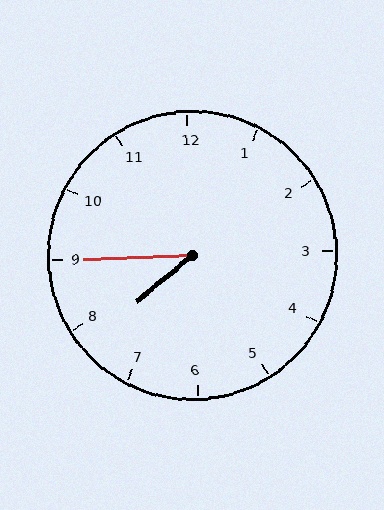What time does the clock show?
7:45.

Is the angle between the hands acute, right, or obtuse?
It is acute.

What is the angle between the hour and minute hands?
Approximately 38 degrees.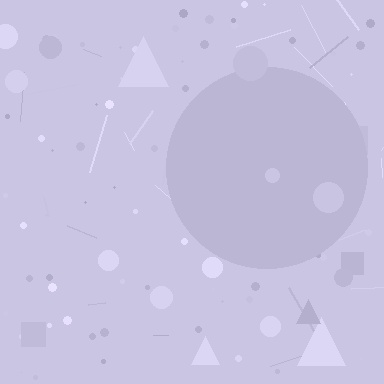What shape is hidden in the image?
A circle is hidden in the image.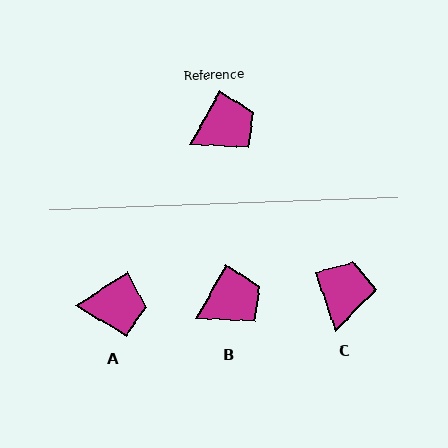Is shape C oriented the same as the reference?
No, it is off by about 49 degrees.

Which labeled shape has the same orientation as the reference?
B.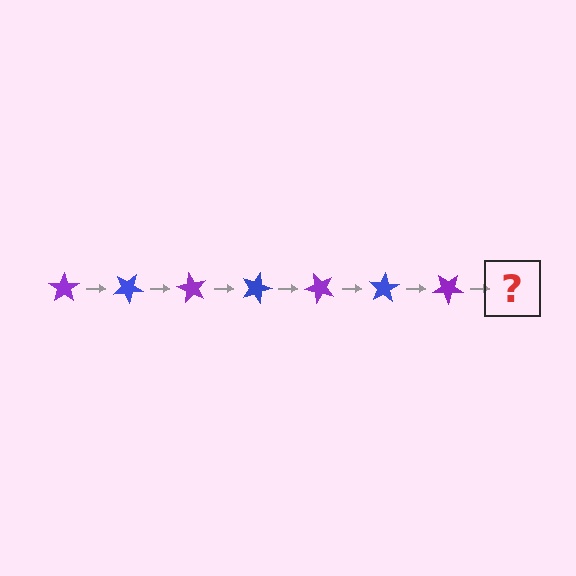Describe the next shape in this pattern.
It should be a blue star, rotated 210 degrees from the start.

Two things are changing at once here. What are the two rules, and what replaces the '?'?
The two rules are that it rotates 30 degrees each step and the color cycles through purple and blue. The '?' should be a blue star, rotated 210 degrees from the start.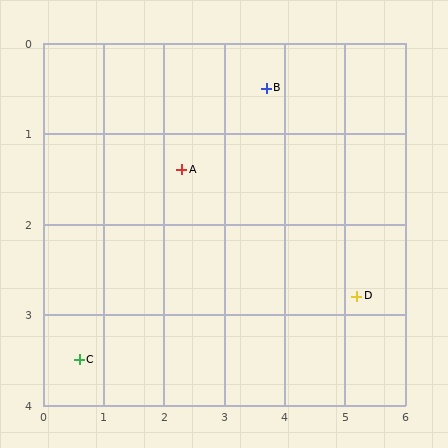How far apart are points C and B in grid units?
Points C and B are about 4.3 grid units apart.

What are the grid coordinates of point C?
Point C is at approximately (0.6, 3.5).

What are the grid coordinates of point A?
Point A is at approximately (2.3, 1.4).